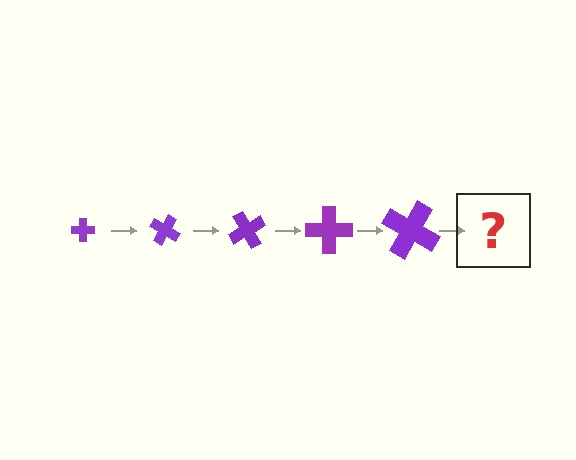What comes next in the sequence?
The next element should be a cross, larger than the previous one and rotated 150 degrees from the start.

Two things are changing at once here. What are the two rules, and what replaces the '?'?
The two rules are that the cross grows larger each step and it rotates 30 degrees each step. The '?' should be a cross, larger than the previous one and rotated 150 degrees from the start.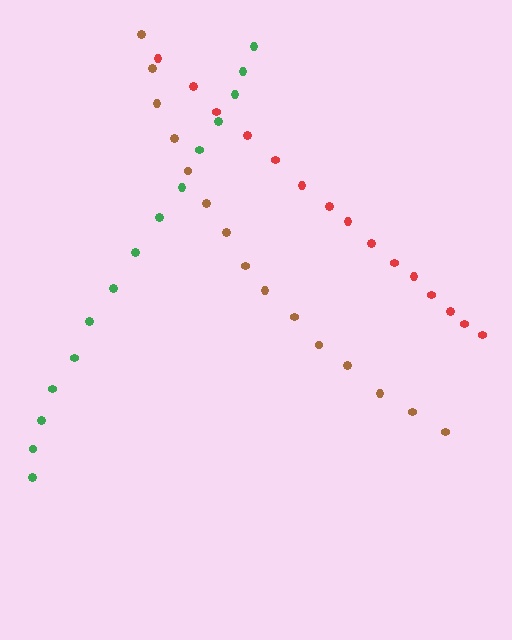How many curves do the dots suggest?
There are 3 distinct paths.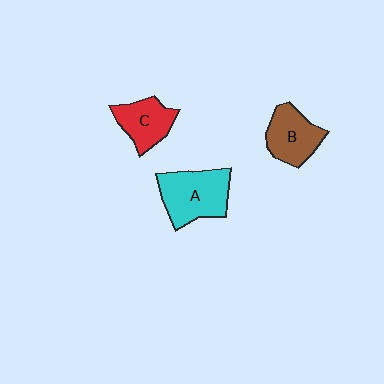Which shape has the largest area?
Shape A (cyan).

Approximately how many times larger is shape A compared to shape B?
Approximately 1.3 times.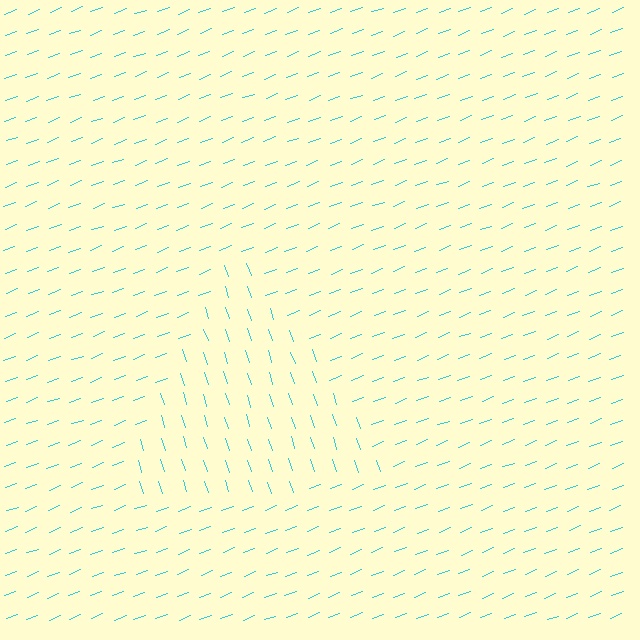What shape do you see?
I see a triangle.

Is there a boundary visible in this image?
Yes, there is a texture boundary formed by a change in line orientation.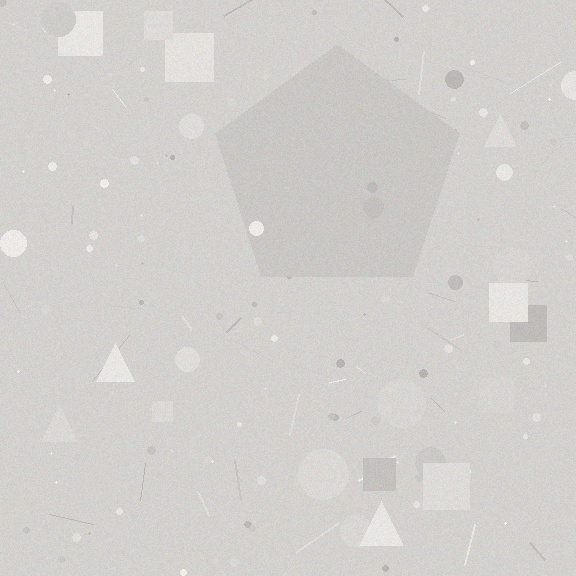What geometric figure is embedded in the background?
A pentagon is embedded in the background.